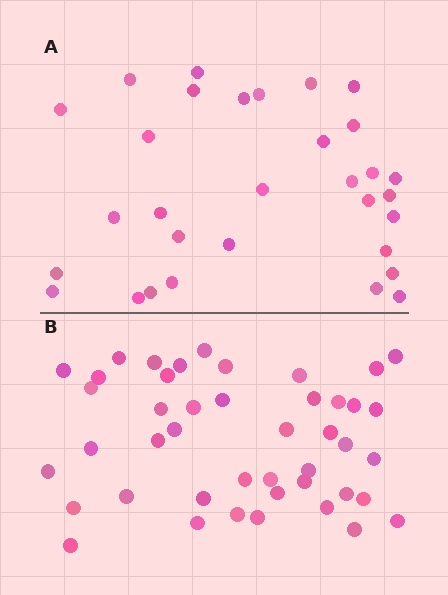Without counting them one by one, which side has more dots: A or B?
Region B (the bottom region) has more dots.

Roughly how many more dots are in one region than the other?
Region B has approximately 15 more dots than region A.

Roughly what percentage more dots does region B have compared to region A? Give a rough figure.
About 40% more.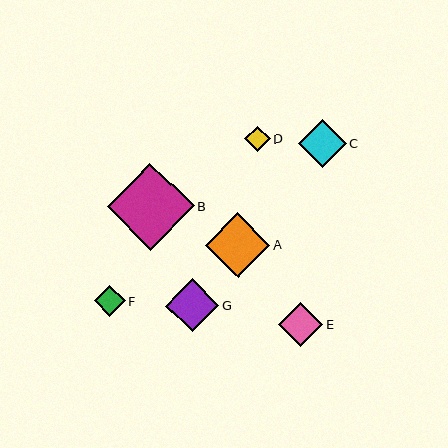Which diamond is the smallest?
Diamond D is the smallest with a size of approximately 25 pixels.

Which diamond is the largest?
Diamond B is the largest with a size of approximately 87 pixels.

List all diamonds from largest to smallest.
From largest to smallest: B, A, G, C, E, F, D.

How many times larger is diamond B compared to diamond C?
Diamond B is approximately 1.8 times the size of diamond C.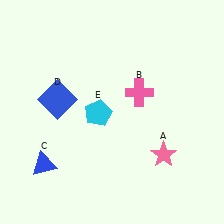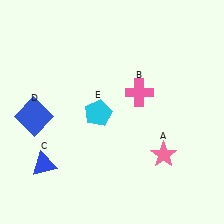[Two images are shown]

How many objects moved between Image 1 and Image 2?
1 object moved between the two images.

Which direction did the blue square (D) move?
The blue square (D) moved left.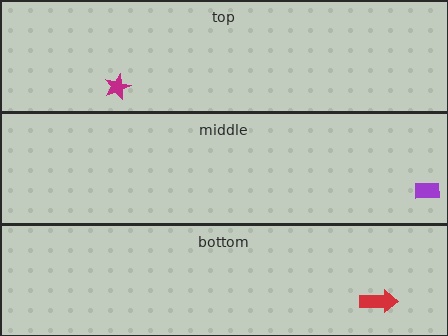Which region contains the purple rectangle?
The middle region.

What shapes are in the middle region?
The purple rectangle.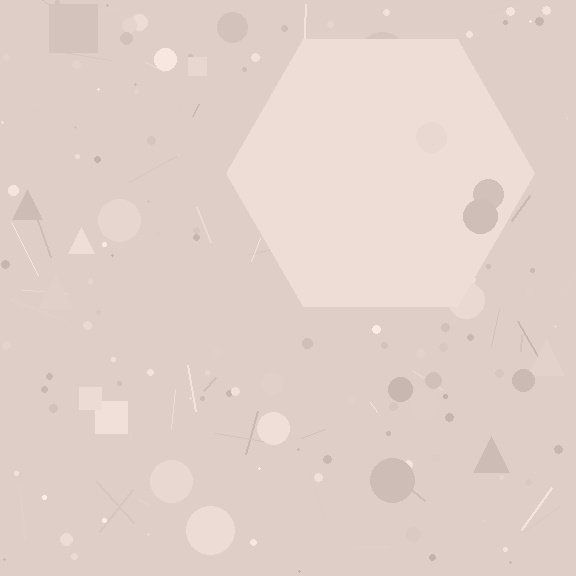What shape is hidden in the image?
A hexagon is hidden in the image.